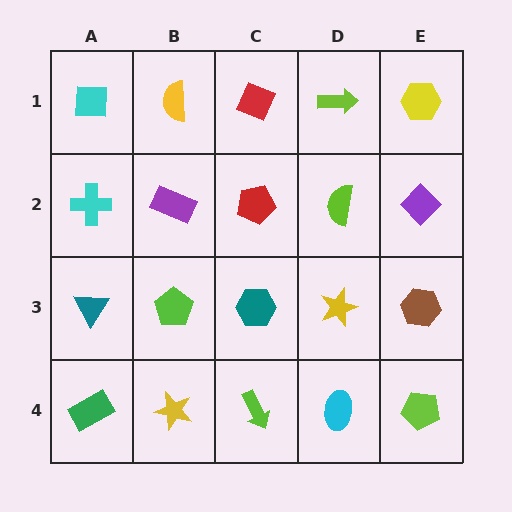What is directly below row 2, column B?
A lime pentagon.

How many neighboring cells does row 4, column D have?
3.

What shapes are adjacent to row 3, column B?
A purple rectangle (row 2, column B), a yellow star (row 4, column B), a teal triangle (row 3, column A), a teal hexagon (row 3, column C).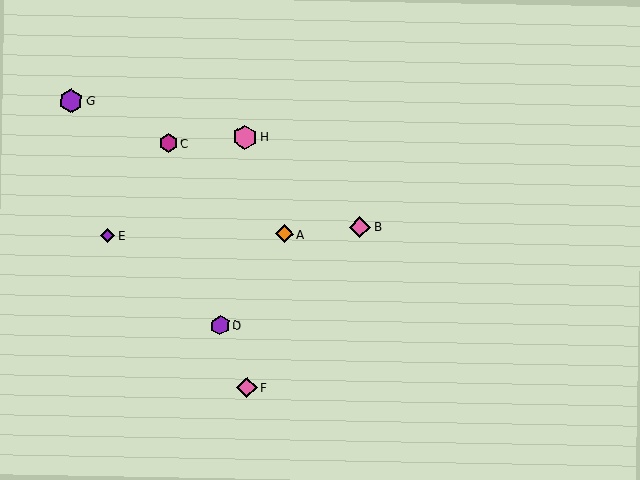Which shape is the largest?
The pink hexagon (labeled H) is the largest.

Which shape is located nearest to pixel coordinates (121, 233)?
The purple diamond (labeled E) at (108, 236) is nearest to that location.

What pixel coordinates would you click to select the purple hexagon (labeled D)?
Click at (220, 326) to select the purple hexagon D.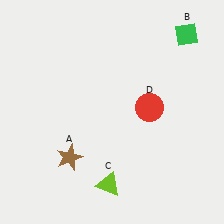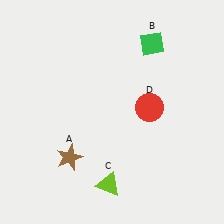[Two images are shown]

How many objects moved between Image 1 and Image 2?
1 object moved between the two images.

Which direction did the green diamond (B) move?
The green diamond (B) moved left.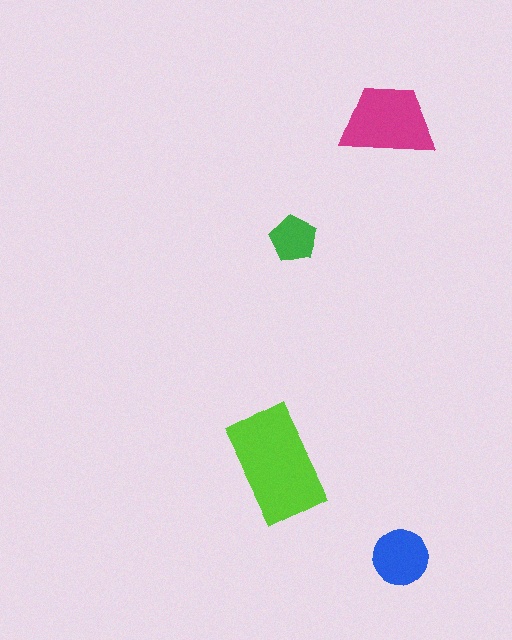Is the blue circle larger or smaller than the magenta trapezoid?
Smaller.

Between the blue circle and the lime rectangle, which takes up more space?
The lime rectangle.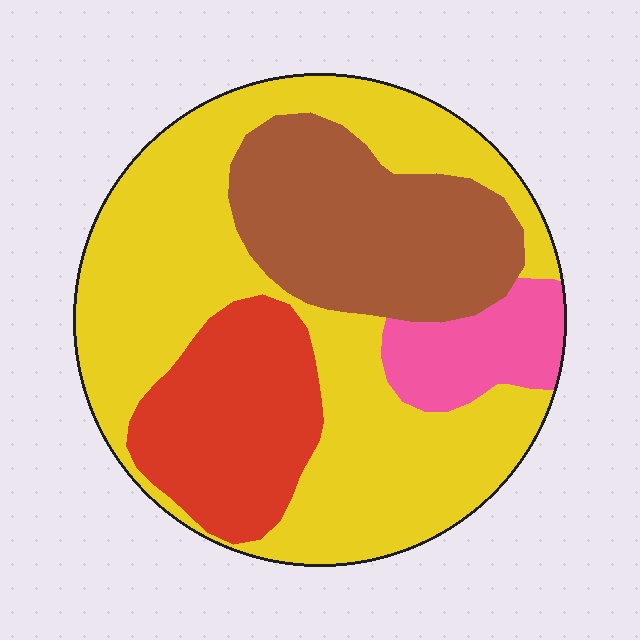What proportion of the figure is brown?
Brown takes up about one fifth (1/5) of the figure.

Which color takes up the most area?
Yellow, at roughly 50%.